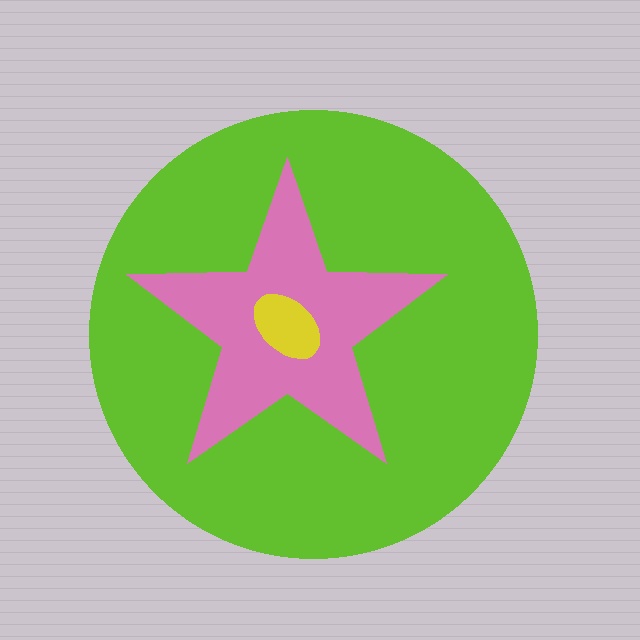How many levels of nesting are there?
3.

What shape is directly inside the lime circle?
The pink star.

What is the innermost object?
The yellow ellipse.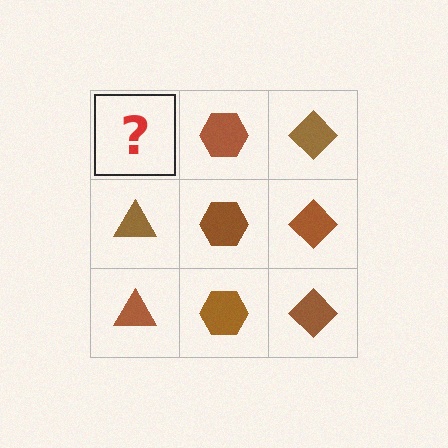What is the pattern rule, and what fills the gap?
The rule is that each column has a consistent shape. The gap should be filled with a brown triangle.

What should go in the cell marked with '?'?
The missing cell should contain a brown triangle.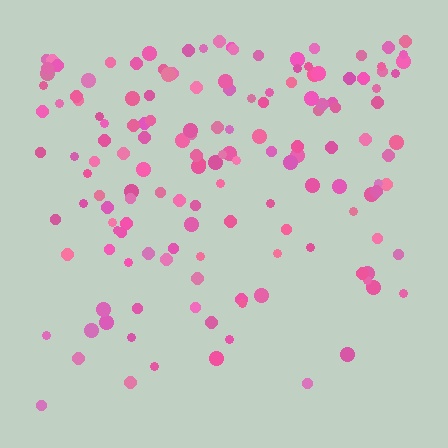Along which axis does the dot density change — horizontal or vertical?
Vertical.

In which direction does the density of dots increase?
From bottom to top, with the top side densest.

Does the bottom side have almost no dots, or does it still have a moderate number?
Still a moderate number, just noticeably fewer than the top.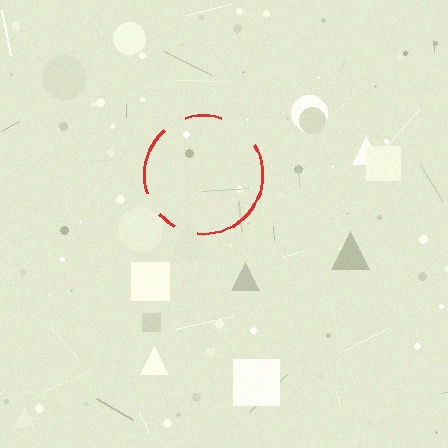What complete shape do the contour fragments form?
The contour fragments form a circle.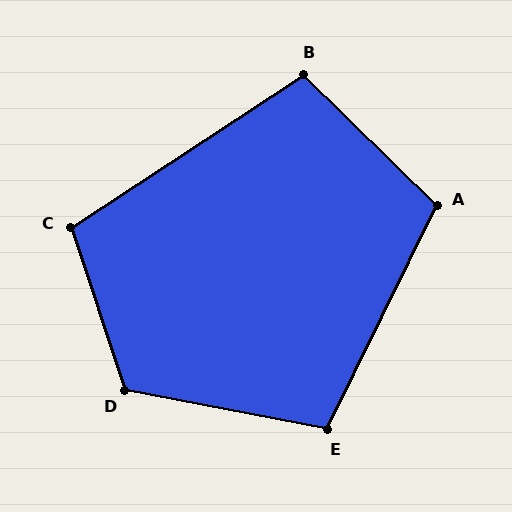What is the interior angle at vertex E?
Approximately 105 degrees (obtuse).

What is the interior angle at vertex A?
Approximately 109 degrees (obtuse).